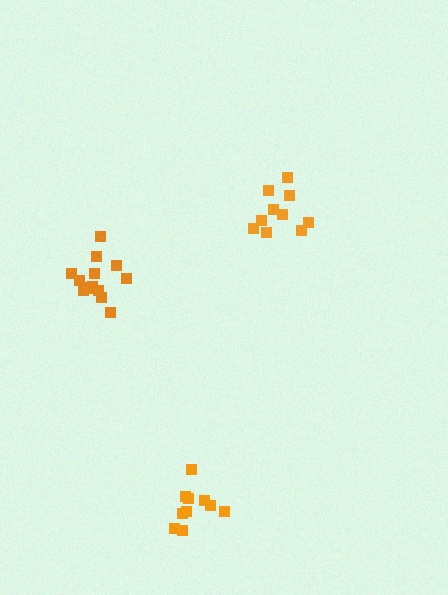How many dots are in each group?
Group 1: 14 dots, Group 2: 10 dots, Group 3: 10 dots (34 total).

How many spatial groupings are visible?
There are 3 spatial groupings.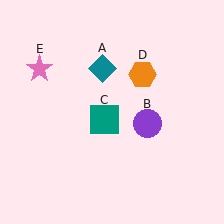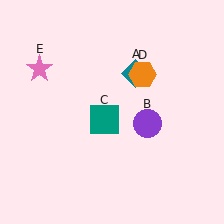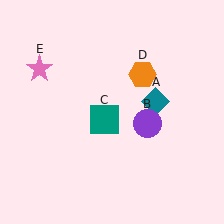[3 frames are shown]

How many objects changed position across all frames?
1 object changed position: teal diamond (object A).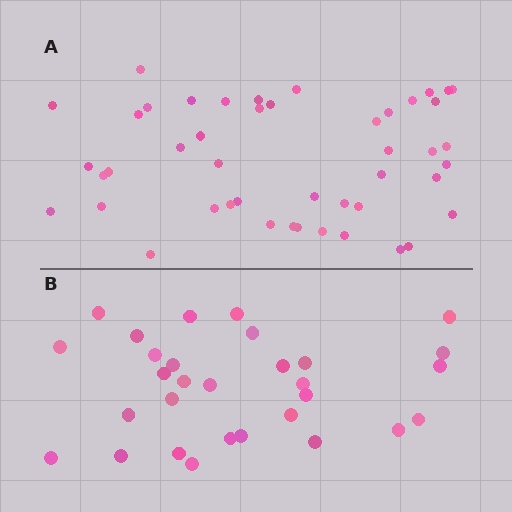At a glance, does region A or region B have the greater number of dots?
Region A (the top region) has more dots.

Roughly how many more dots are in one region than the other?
Region A has approximately 15 more dots than region B.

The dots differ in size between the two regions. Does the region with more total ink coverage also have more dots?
No. Region B has more total ink coverage because its dots are larger, but region A actually contains more individual dots. Total area can be misleading — the number of items is what matters here.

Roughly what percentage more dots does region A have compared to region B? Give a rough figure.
About 55% more.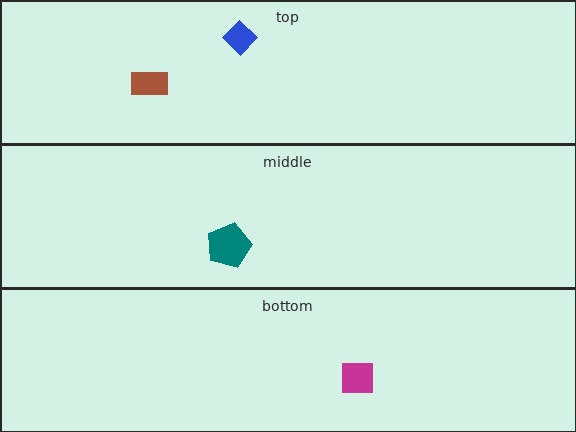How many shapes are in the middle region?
1.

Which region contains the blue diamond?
The top region.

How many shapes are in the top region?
2.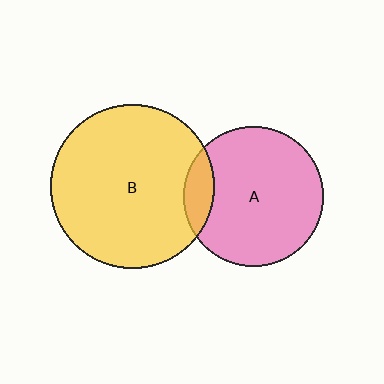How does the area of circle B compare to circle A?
Approximately 1.4 times.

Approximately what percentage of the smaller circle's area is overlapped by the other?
Approximately 10%.